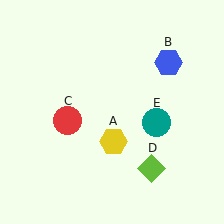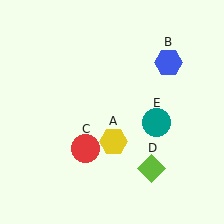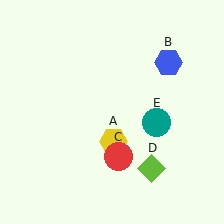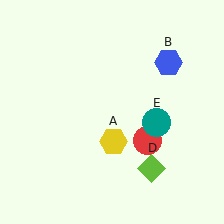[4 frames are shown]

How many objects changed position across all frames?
1 object changed position: red circle (object C).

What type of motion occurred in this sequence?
The red circle (object C) rotated counterclockwise around the center of the scene.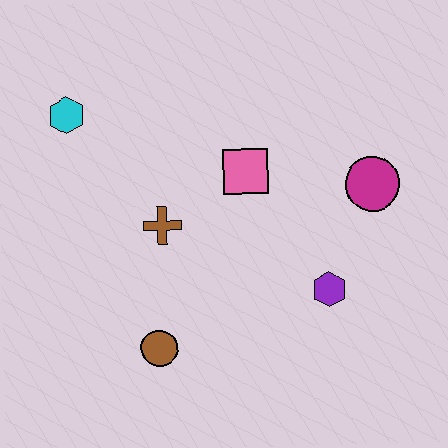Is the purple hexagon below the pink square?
Yes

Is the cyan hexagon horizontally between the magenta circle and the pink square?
No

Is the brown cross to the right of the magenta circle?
No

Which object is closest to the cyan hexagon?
The brown cross is closest to the cyan hexagon.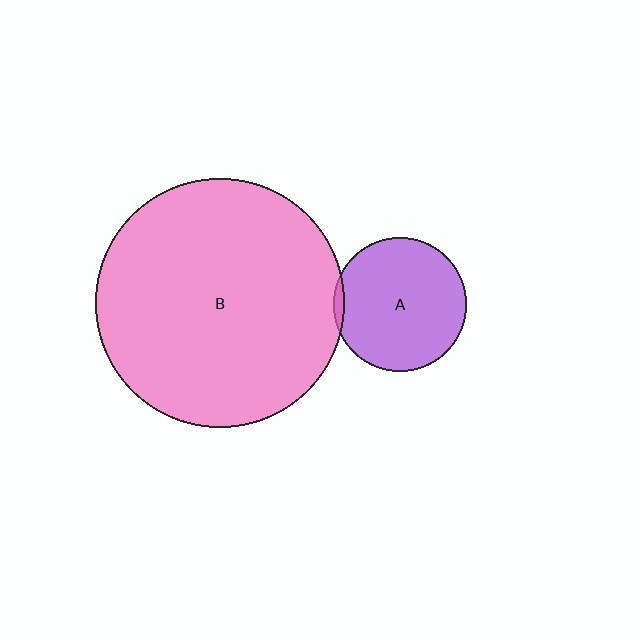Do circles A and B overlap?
Yes.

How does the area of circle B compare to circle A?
Approximately 3.5 times.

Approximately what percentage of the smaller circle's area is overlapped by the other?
Approximately 5%.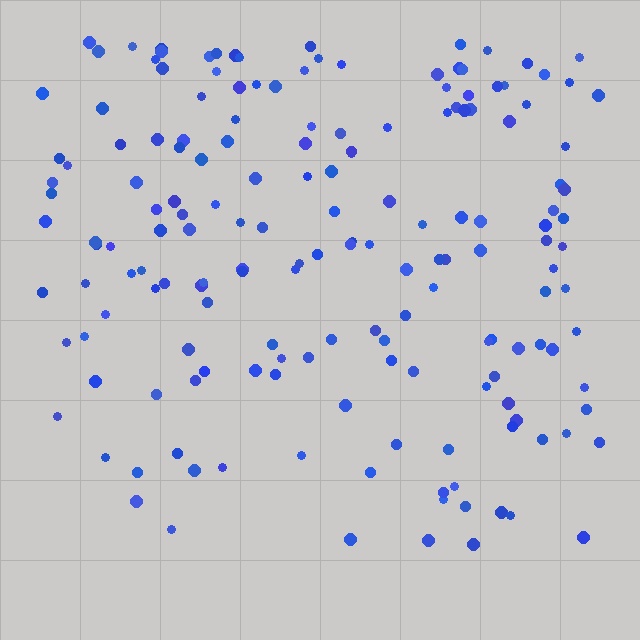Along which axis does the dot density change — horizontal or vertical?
Vertical.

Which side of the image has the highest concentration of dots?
The top.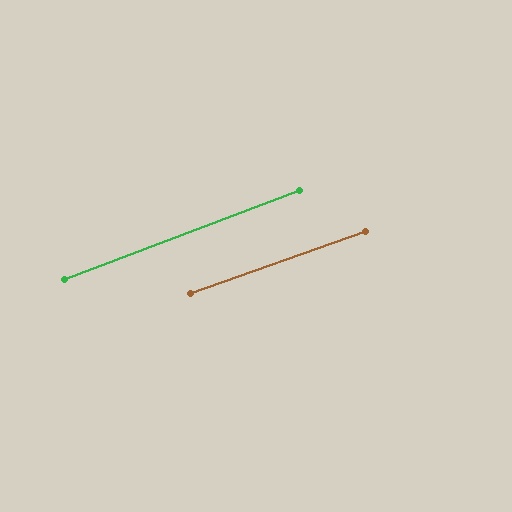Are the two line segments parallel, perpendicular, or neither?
Parallel — their directions differ by only 1.1°.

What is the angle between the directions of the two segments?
Approximately 1 degree.